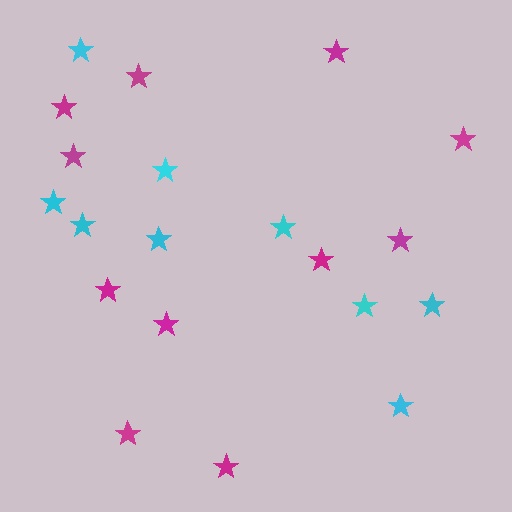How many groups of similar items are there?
There are 2 groups: one group of cyan stars (9) and one group of magenta stars (11).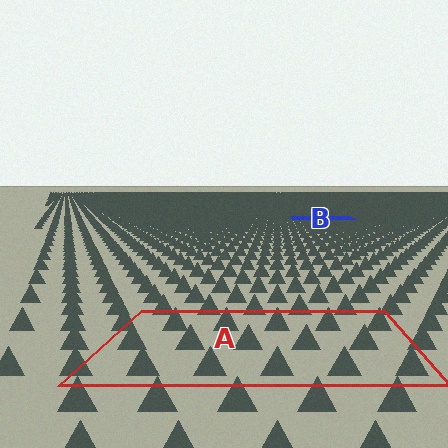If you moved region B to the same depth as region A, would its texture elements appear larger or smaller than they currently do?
They would appear larger. At a closer depth, the same texture elements are projected at a bigger on-screen size.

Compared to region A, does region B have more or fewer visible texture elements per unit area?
Region B has more texture elements per unit area — they are packed more densely because it is farther away.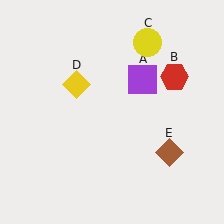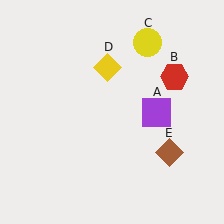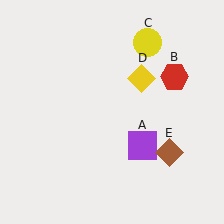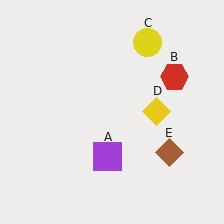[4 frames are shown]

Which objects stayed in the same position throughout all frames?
Red hexagon (object B) and yellow circle (object C) and brown diamond (object E) remained stationary.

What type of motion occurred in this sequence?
The purple square (object A), yellow diamond (object D) rotated clockwise around the center of the scene.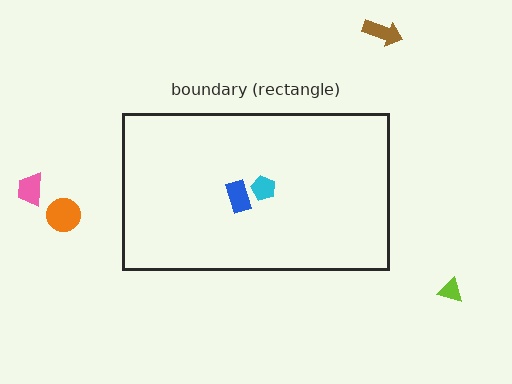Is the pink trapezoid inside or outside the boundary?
Outside.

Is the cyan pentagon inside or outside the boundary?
Inside.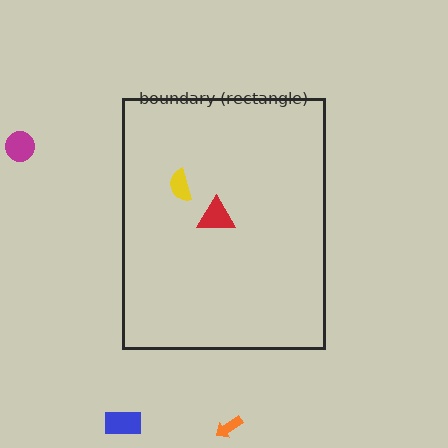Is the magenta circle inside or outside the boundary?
Outside.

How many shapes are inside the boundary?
2 inside, 3 outside.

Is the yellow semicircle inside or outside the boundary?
Inside.